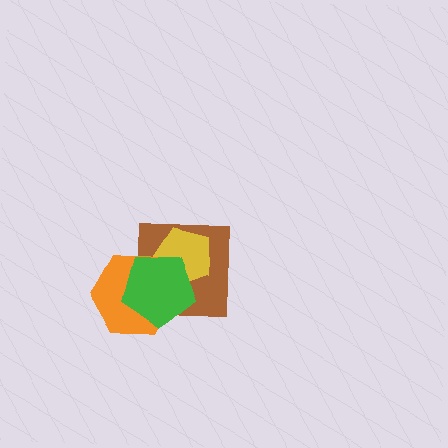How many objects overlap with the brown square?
3 objects overlap with the brown square.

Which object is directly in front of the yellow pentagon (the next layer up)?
The orange hexagon is directly in front of the yellow pentagon.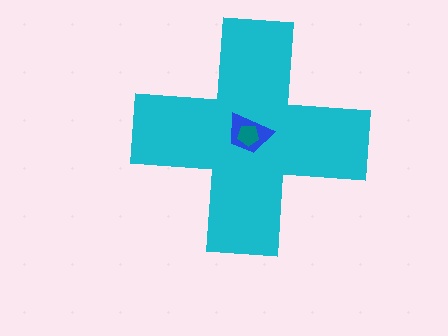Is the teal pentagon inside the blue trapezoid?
Yes.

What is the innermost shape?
The teal pentagon.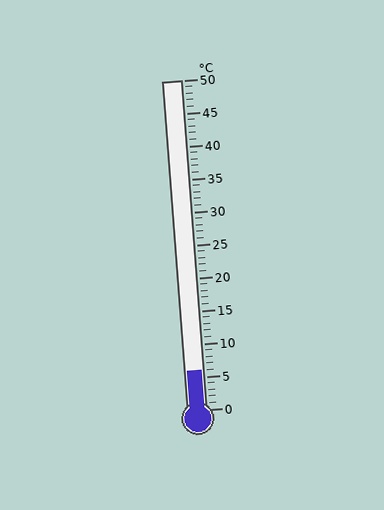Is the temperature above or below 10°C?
The temperature is below 10°C.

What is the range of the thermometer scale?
The thermometer scale ranges from 0°C to 50°C.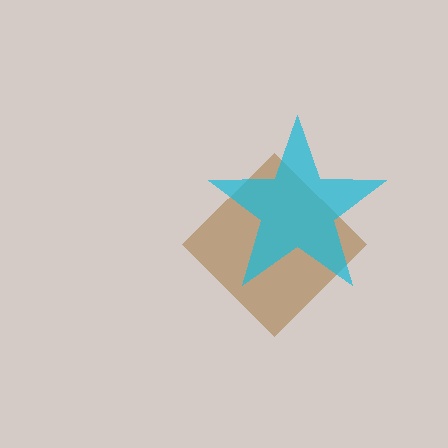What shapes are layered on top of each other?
The layered shapes are: a brown diamond, a cyan star.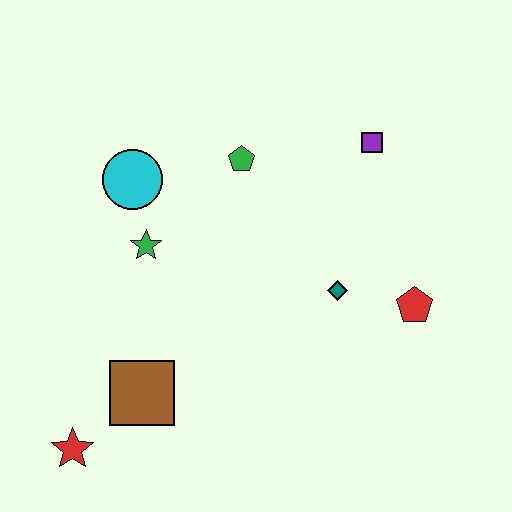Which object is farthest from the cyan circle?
The red pentagon is farthest from the cyan circle.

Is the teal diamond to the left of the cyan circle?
No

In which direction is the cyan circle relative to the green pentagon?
The cyan circle is to the left of the green pentagon.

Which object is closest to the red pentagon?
The teal diamond is closest to the red pentagon.